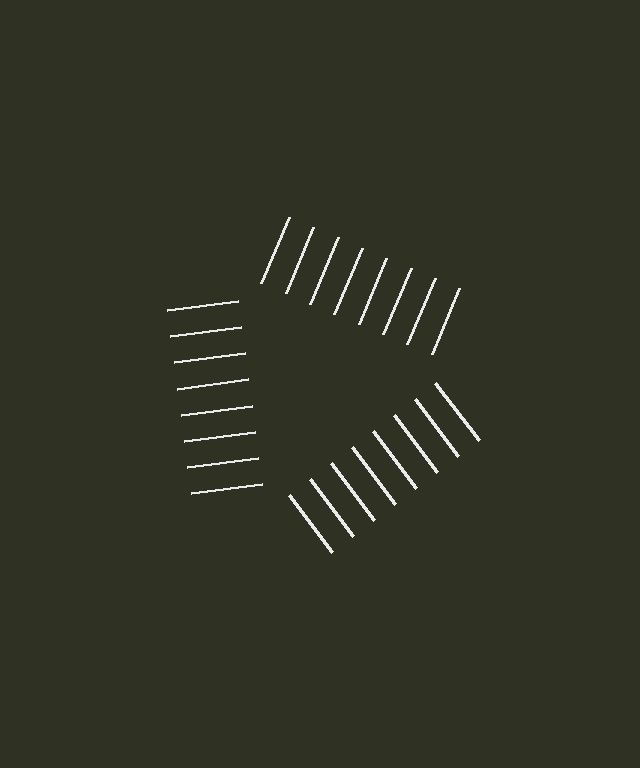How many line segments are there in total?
24 — 8 along each of the 3 edges.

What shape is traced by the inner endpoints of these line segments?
An illusory triangle — the line segments terminate on its edges but no continuous stroke is drawn.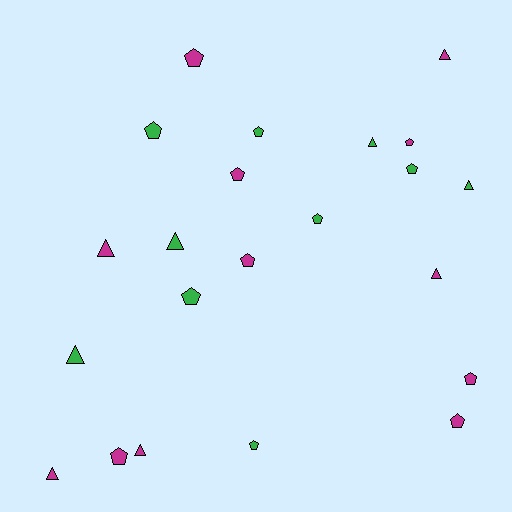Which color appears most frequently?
Magenta, with 12 objects.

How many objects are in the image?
There are 22 objects.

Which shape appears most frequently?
Pentagon, with 13 objects.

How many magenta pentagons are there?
There are 7 magenta pentagons.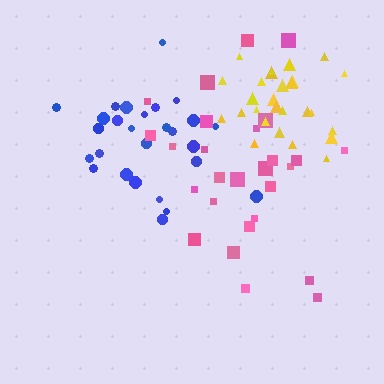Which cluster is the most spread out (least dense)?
Pink.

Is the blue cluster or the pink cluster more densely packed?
Blue.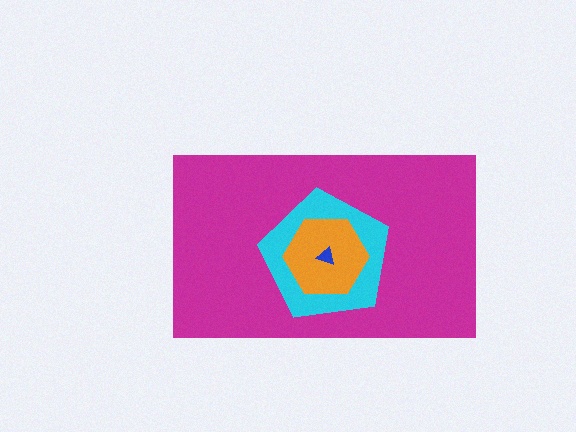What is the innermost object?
The blue triangle.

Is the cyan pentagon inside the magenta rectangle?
Yes.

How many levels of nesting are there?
4.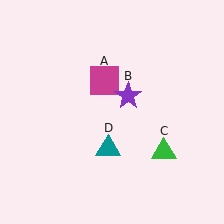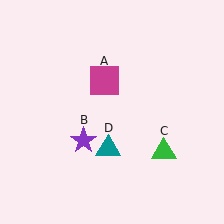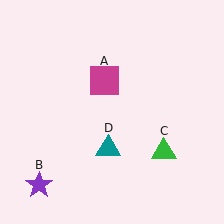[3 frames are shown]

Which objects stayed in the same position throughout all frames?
Magenta square (object A) and green triangle (object C) and teal triangle (object D) remained stationary.